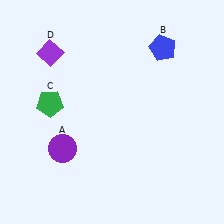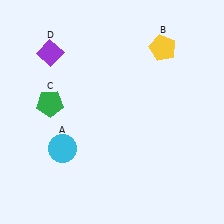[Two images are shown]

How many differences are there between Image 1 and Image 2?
There are 2 differences between the two images.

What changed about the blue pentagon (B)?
In Image 1, B is blue. In Image 2, it changed to yellow.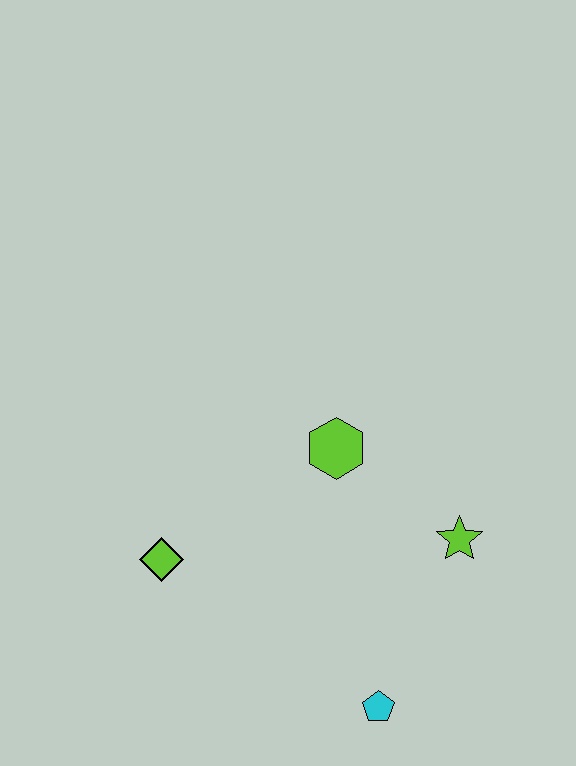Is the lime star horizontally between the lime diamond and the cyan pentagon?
No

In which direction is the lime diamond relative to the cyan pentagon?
The lime diamond is to the left of the cyan pentagon.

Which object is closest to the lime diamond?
The lime hexagon is closest to the lime diamond.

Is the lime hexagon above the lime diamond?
Yes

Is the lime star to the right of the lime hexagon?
Yes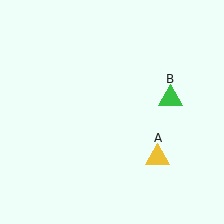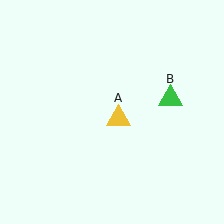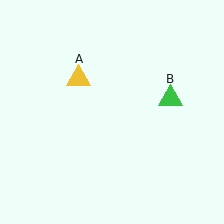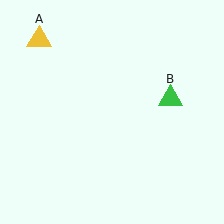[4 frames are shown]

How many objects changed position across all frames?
1 object changed position: yellow triangle (object A).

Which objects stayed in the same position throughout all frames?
Green triangle (object B) remained stationary.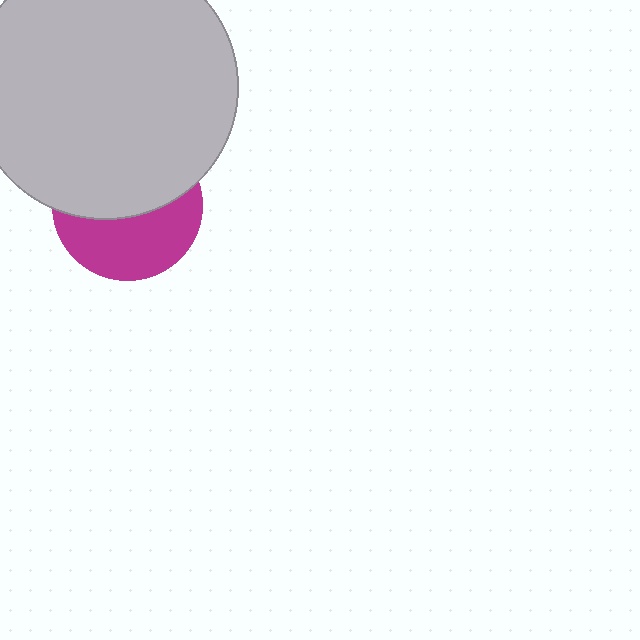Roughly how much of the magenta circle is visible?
About half of it is visible (roughly 46%).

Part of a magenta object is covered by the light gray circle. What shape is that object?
It is a circle.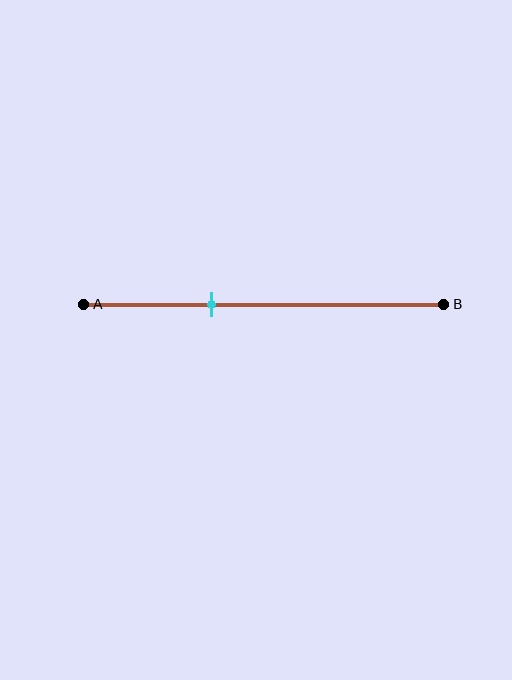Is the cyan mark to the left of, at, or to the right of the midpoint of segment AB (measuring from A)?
The cyan mark is to the left of the midpoint of segment AB.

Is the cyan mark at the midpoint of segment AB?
No, the mark is at about 35% from A, not at the 50% midpoint.